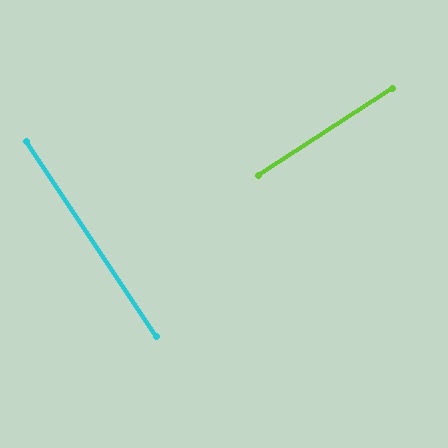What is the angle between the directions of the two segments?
Approximately 90 degrees.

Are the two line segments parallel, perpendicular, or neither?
Perpendicular — they meet at approximately 90°.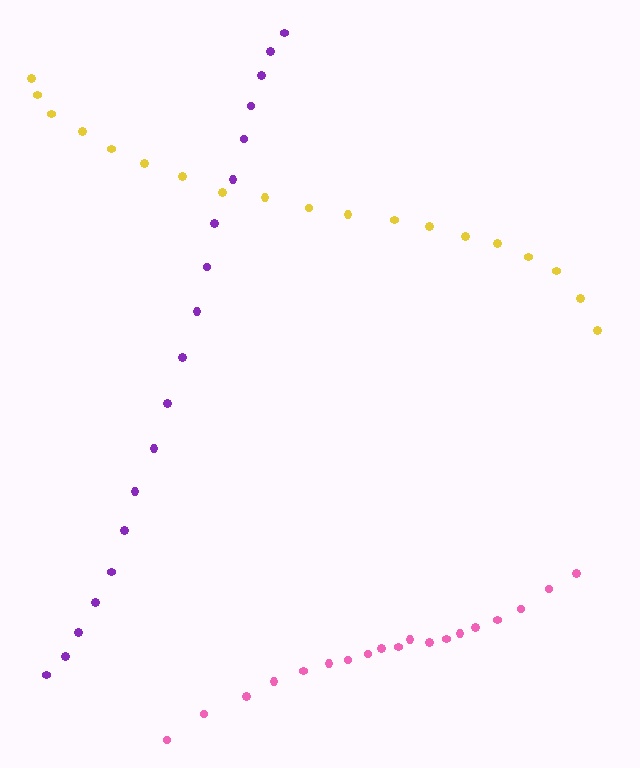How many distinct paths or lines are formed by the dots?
There are 3 distinct paths.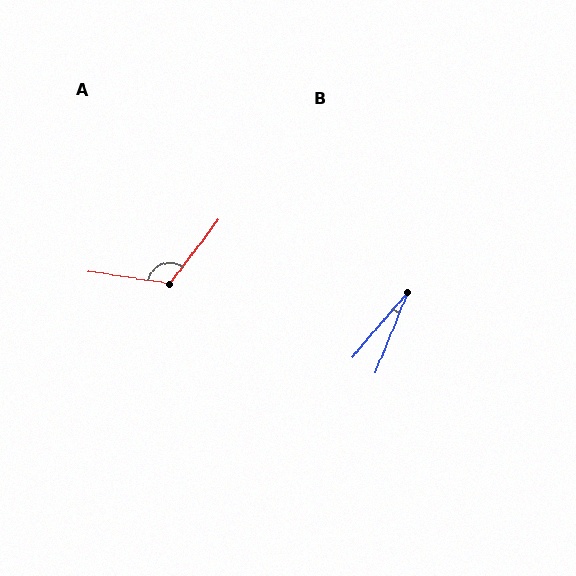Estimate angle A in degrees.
Approximately 119 degrees.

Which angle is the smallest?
B, at approximately 18 degrees.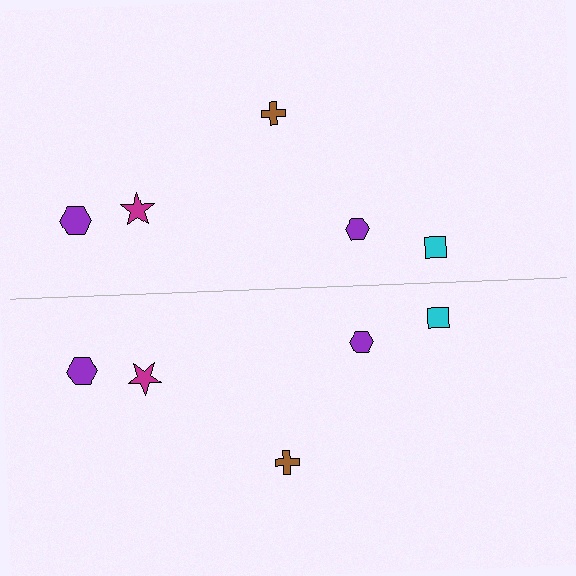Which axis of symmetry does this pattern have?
The pattern has a horizontal axis of symmetry running through the center of the image.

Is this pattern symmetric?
Yes, this pattern has bilateral (reflection) symmetry.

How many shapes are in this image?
There are 10 shapes in this image.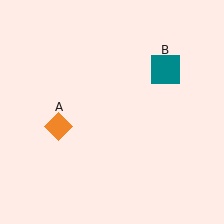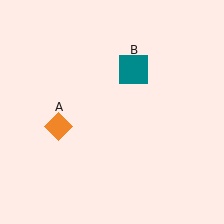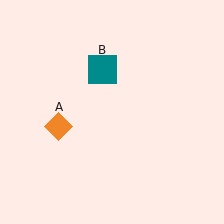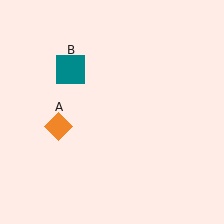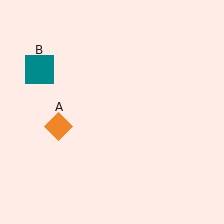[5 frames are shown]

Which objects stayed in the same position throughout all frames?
Orange diamond (object A) remained stationary.